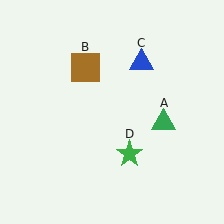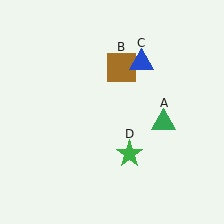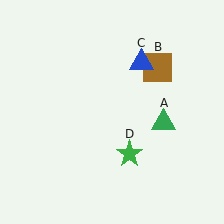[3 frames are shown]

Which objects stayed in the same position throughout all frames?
Green triangle (object A) and blue triangle (object C) and green star (object D) remained stationary.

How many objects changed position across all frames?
1 object changed position: brown square (object B).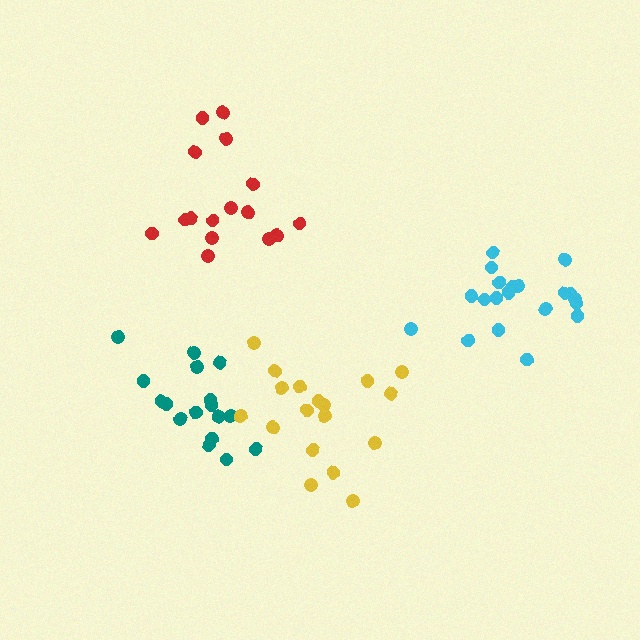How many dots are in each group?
Group 1: 16 dots, Group 2: 17 dots, Group 3: 18 dots, Group 4: 20 dots (71 total).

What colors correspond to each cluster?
The clusters are colored: red, teal, yellow, cyan.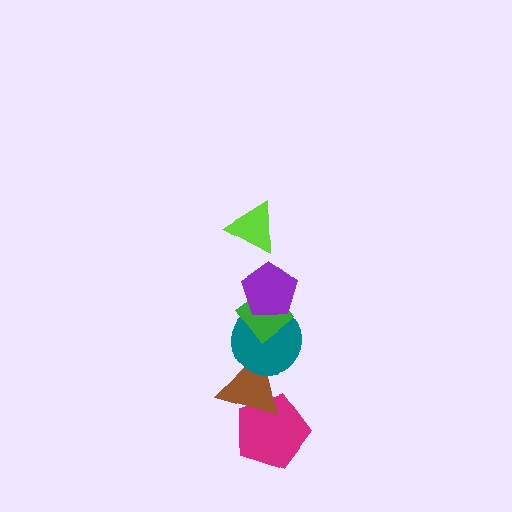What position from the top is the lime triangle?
The lime triangle is 1st from the top.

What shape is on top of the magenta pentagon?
The brown triangle is on top of the magenta pentagon.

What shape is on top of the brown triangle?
The teal circle is on top of the brown triangle.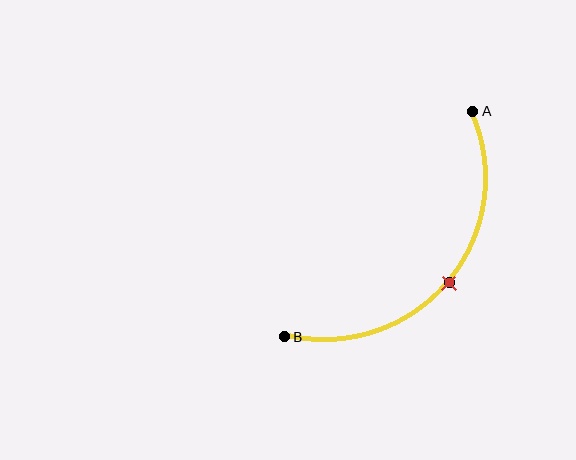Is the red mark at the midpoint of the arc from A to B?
Yes. The red mark lies on the arc at equal arc-length from both A and B — it is the arc midpoint.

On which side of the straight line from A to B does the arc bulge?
The arc bulges below and to the right of the straight line connecting A and B.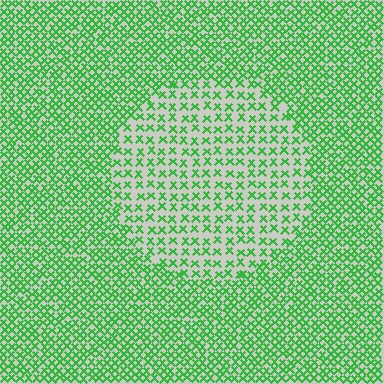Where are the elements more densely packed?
The elements are more densely packed outside the circle boundary.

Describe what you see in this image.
The image contains small green elements arranged at two different densities. A circle-shaped region is visible where the elements are less densely packed than the surrounding area.